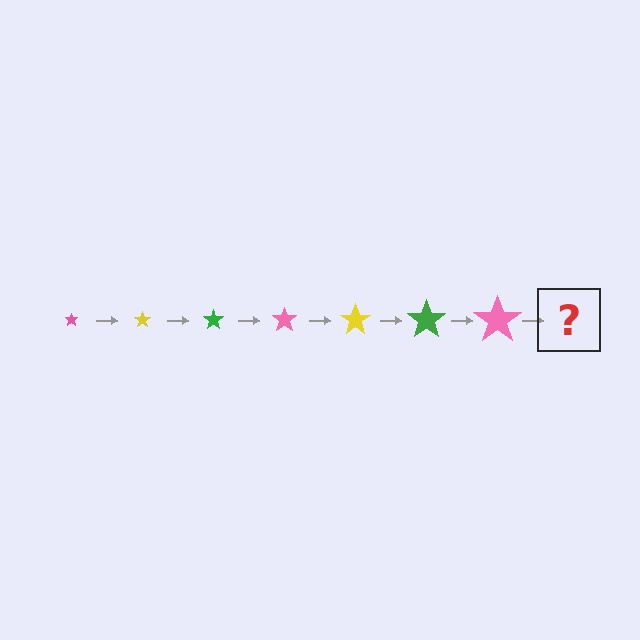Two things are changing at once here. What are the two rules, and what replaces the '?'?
The two rules are that the star grows larger each step and the color cycles through pink, yellow, and green. The '?' should be a yellow star, larger than the previous one.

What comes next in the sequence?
The next element should be a yellow star, larger than the previous one.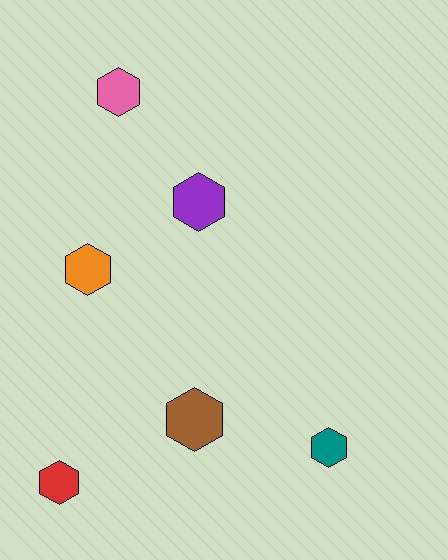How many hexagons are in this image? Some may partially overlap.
There are 6 hexagons.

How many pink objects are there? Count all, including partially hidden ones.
There is 1 pink object.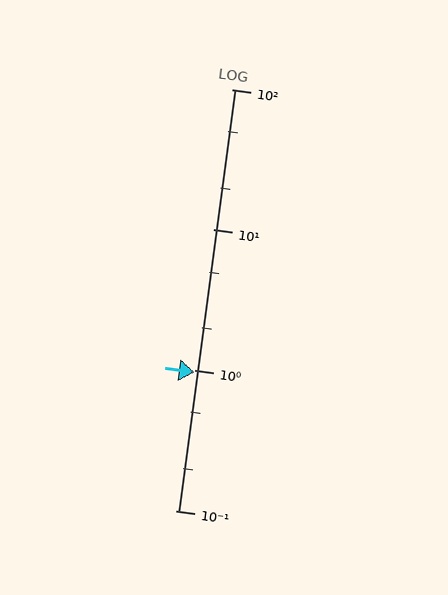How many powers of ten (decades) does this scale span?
The scale spans 3 decades, from 0.1 to 100.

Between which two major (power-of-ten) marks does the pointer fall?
The pointer is between 0.1 and 1.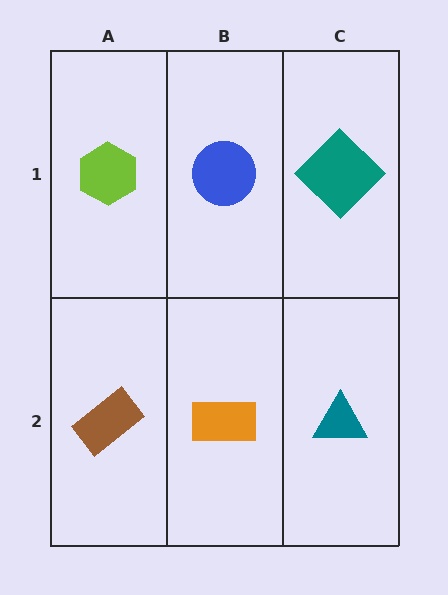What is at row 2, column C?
A teal triangle.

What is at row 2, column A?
A brown rectangle.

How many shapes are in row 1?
3 shapes.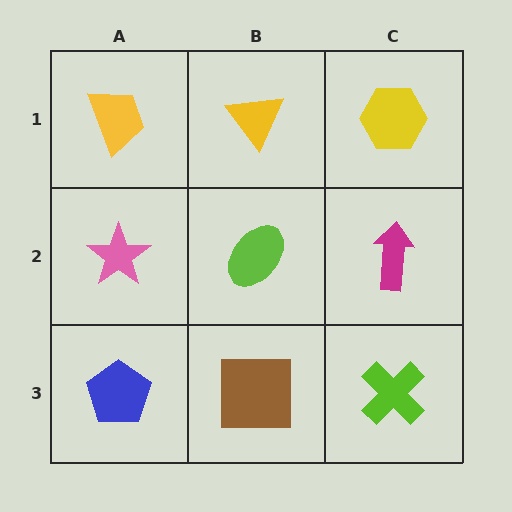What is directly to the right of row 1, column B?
A yellow hexagon.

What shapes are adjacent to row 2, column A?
A yellow trapezoid (row 1, column A), a blue pentagon (row 3, column A), a lime ellipse (row 2, column B).